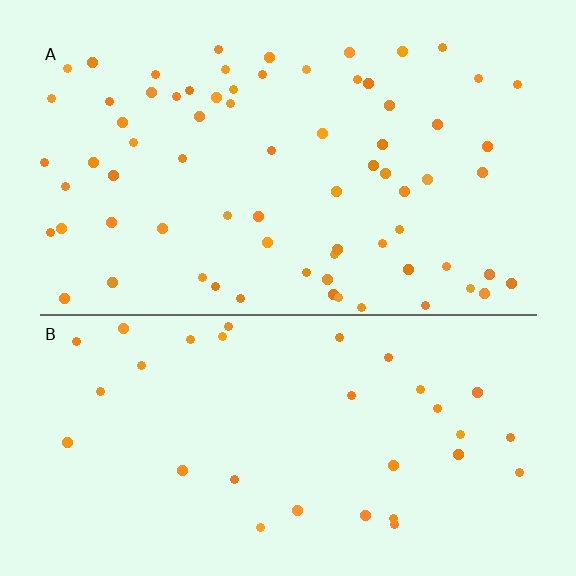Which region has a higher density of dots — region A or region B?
A (the top).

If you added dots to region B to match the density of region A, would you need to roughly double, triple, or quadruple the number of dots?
Approximately double.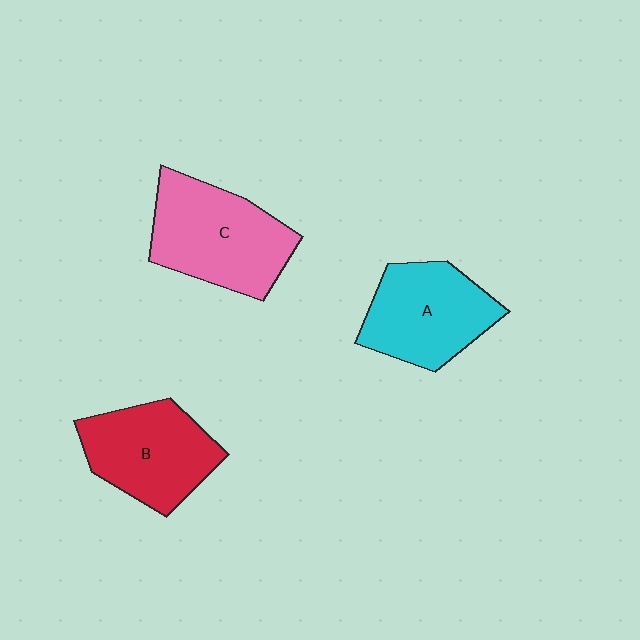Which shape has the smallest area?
Shape B (red).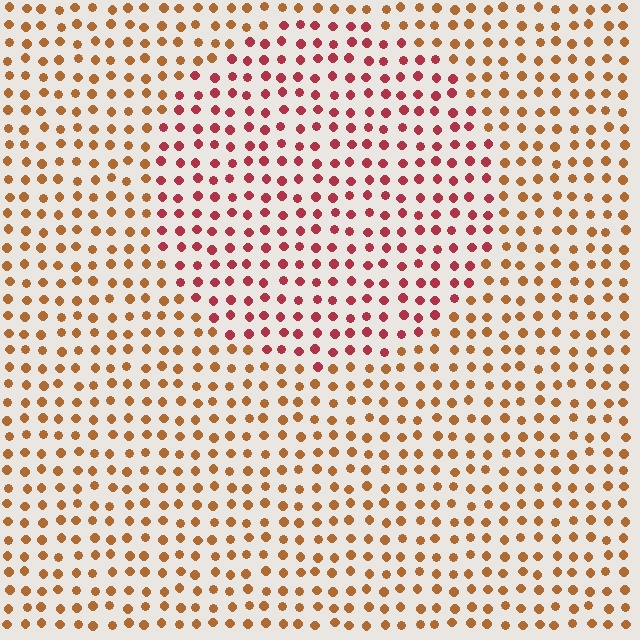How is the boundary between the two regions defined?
The boundary is defined purely by a slight shift in hue (about 38 degrees). Spacing, size, and orientation are identical on both sides.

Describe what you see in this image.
The image is filled with small brown elements in a uniform arrangement. A circle-shaped region is visible where the elements are tinted to a slightly different hue, forming a subtle color boundary.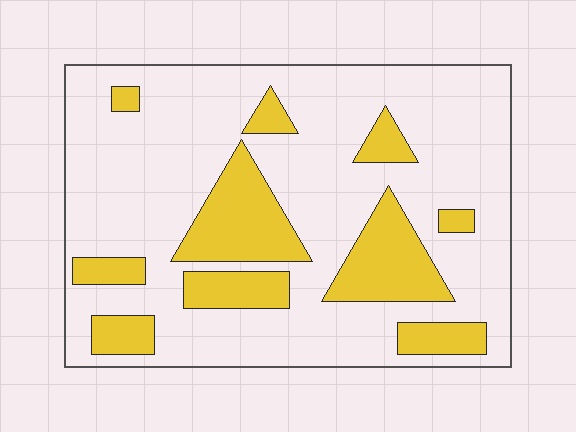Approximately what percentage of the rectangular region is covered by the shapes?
Approximately 25%.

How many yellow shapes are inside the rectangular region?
10.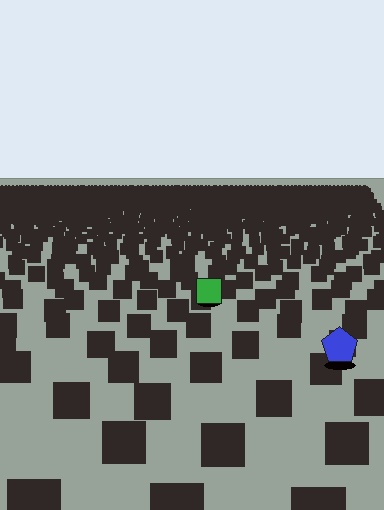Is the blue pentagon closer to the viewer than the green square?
Yes. The blue pentagon is closer — you can tell from the texture gradient: the ground texture is coarser near it.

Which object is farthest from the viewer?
The green square is farthest from the viewer. It appears smaller and the ground texture around it is denser.